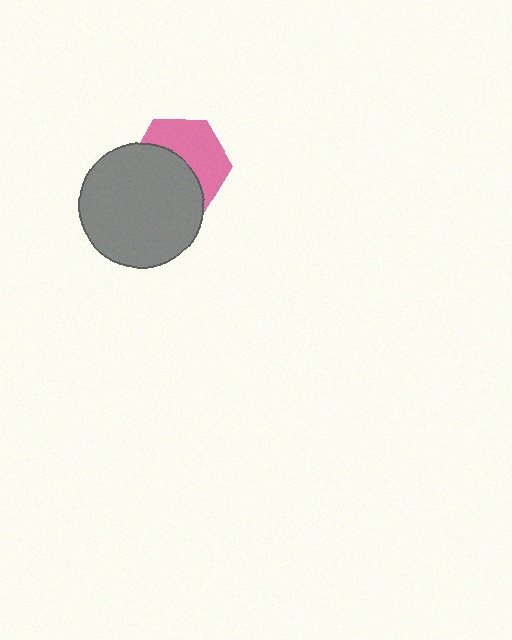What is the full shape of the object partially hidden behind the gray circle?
The partially hidden object is a pink hexagon.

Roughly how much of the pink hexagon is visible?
About half of it is visible (roughly 49%).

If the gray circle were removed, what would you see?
You would see the complete pink hexagon.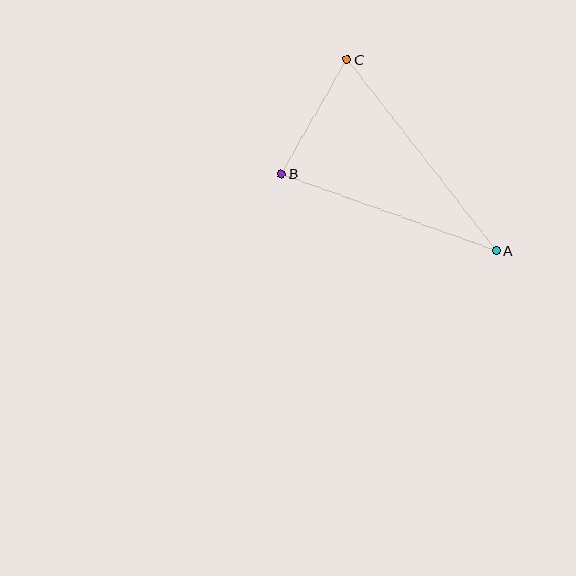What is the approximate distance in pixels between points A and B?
The distance between A and B is approximately 228 pixels.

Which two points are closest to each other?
Points B and C are closest to each other.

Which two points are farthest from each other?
Points A and C are farthest from each other.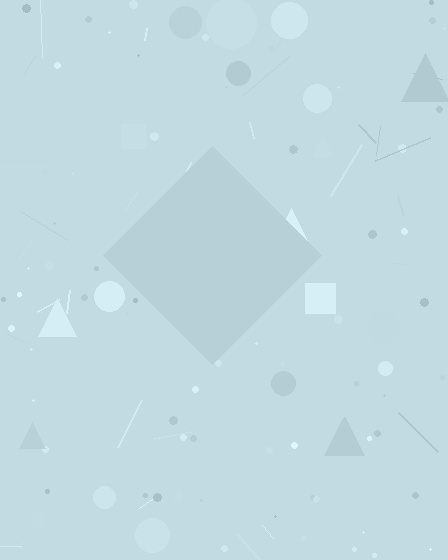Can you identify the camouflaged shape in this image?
The camouflaged shape is a diamond.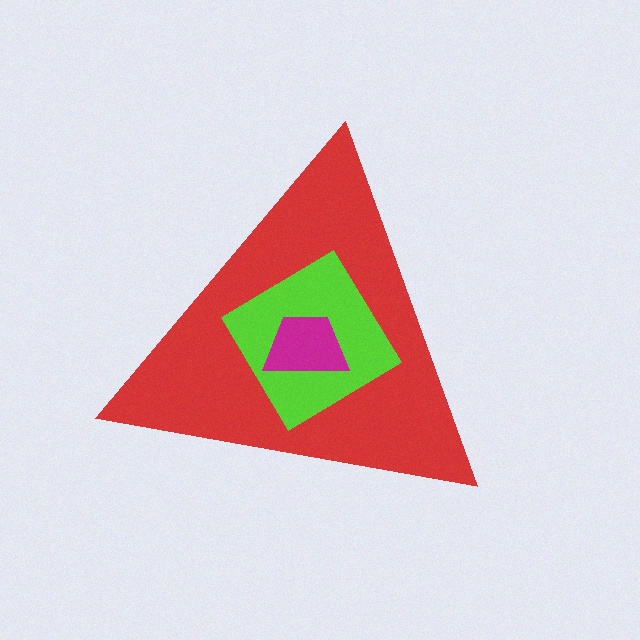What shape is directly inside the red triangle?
The lime diamond.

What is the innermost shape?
The magenta trapezoid.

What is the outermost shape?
The red triangle.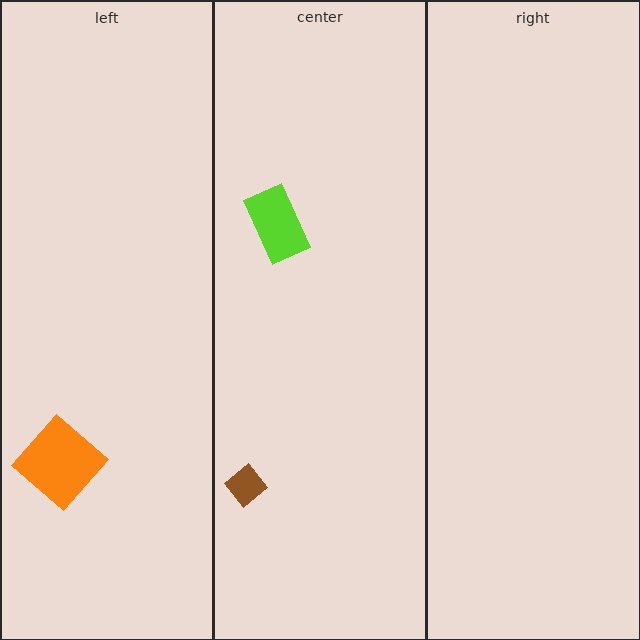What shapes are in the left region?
The orange diamond.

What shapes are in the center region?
The brown diamond, the lime rectangle.